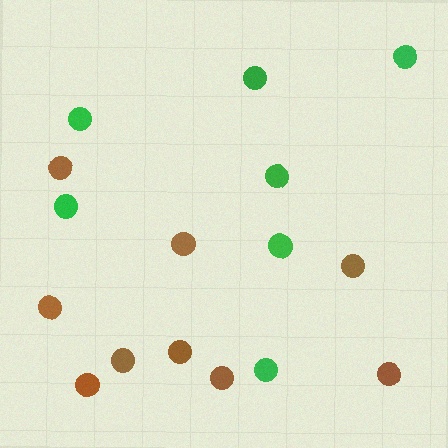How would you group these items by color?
There are 2 groups: one group of brown circles (9) and one group of green circles (7).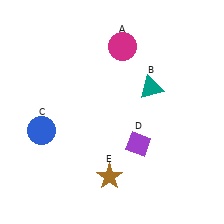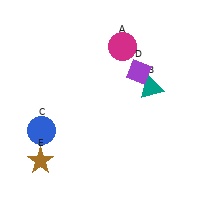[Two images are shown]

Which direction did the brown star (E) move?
The brown star (E) moved left.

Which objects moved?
The objects that moved are: the purple diamond (D), the brown star (E).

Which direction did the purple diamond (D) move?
The purple diamond (D) moved up.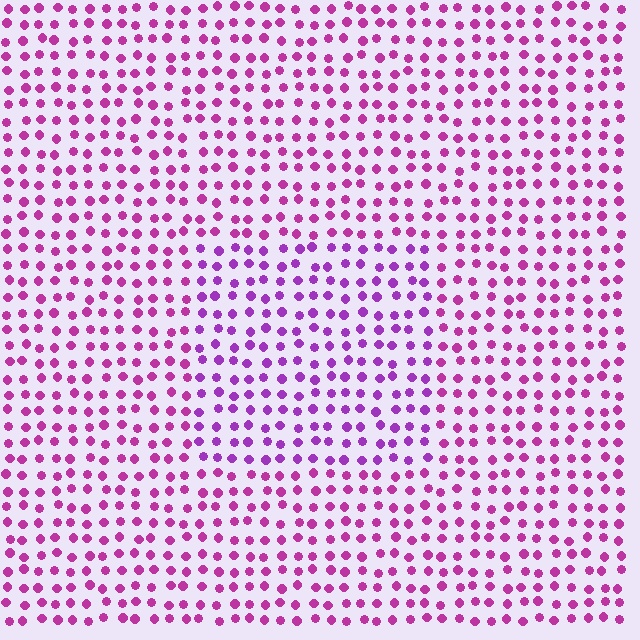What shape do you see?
I see a rectangle.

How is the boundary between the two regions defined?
The boundary is defined purely by a slight shift in hue (about 26 degrees). Spacing, size, and orientation are identical on both sides.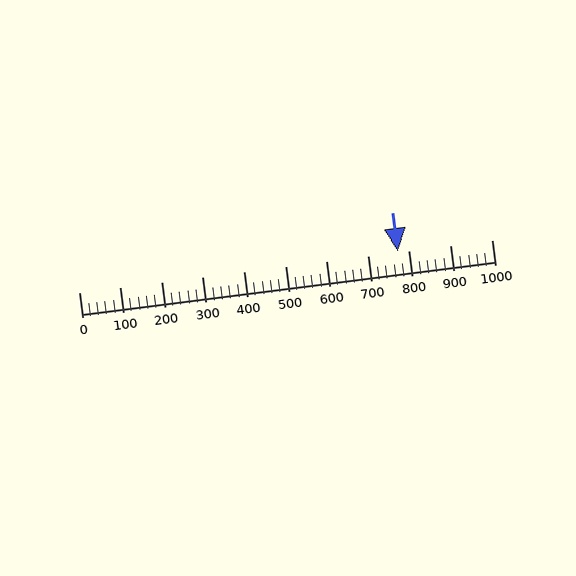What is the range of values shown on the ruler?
The ruler shows values from 0 to 1000.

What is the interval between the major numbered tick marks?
The major tick marks are spaced 100 units apart.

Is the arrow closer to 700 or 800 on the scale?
The arrow is closer to 800.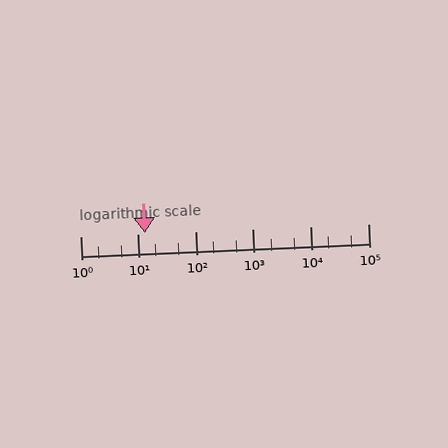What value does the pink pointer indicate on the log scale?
The pointer indicates approximately 13.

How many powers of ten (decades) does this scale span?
The scale spans 5 decades, from 1 to 100000.